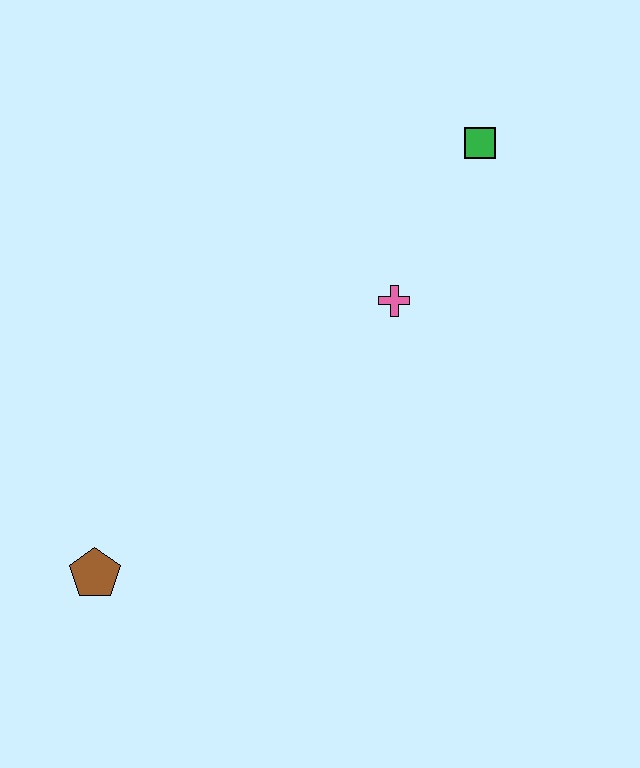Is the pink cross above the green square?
No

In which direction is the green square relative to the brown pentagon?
The green square is above the brown pentagon.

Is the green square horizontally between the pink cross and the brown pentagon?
No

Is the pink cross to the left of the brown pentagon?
No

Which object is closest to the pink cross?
The green square is closest to the pink cross.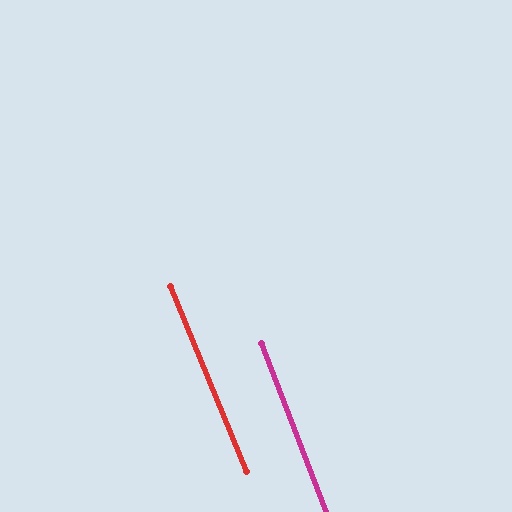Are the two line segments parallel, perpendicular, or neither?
Parallel — their directions differ by only 1.5°.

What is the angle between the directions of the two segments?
Approximately 2 degrees.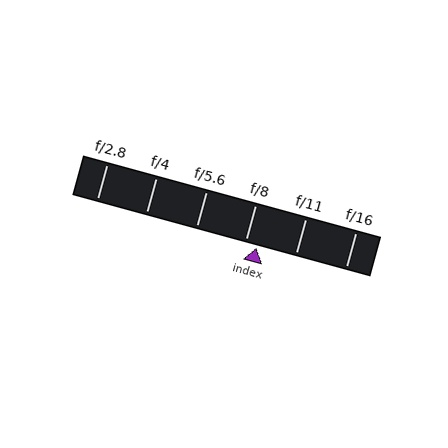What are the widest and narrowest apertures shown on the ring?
The widest aperture shown is f/2.8 and the narrowest is f/16.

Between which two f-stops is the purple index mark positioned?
The index mark is between f/8 and f/11.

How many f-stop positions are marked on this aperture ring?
There are 6 f-stop positions marked.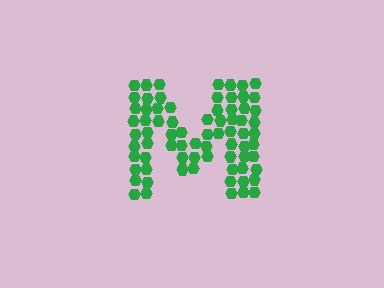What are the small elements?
The small elements are hexagons.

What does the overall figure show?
The overall figure shows the letter M.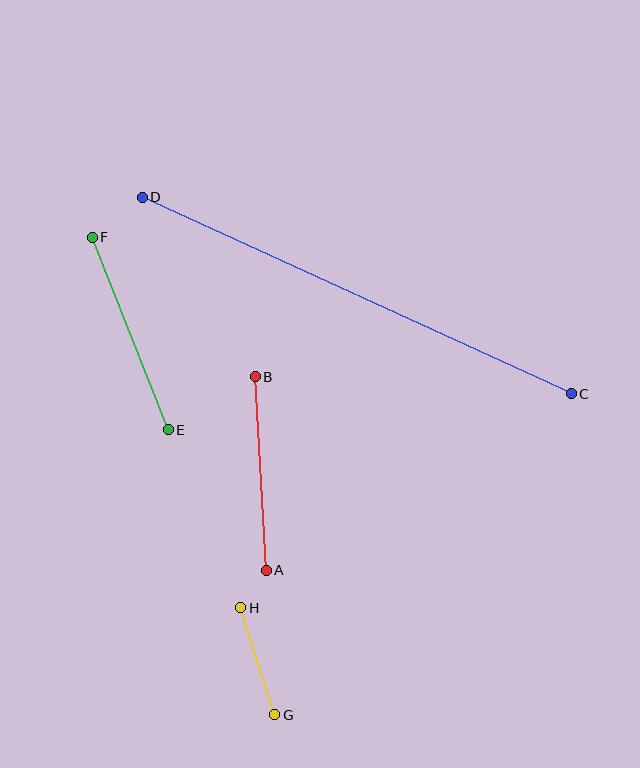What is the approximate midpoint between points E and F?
The midpoint is at approximately (130, 333) pixels.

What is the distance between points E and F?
The distance is approximately 207 pixels.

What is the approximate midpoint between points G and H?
The midpoint is at approximately (258, 661) pixels.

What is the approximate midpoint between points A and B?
The midpoint is at approximately (261, 474) pixels.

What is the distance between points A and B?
The distance is approximately 194 pixels.